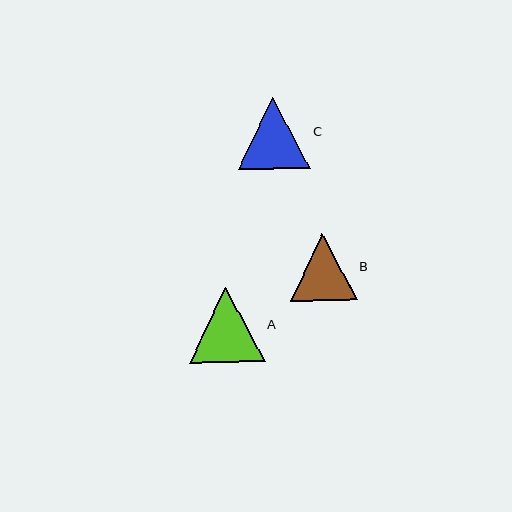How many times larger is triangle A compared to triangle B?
Triangle A is approximately 1.1 times the size of triangle B.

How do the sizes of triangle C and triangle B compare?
Triangle C and triangle B are approximately the same size.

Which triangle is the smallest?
Triangle B is the smallest with a size of approximately 67 pixels.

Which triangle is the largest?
Triangle A is the largest with a size of approximately 75 pixels.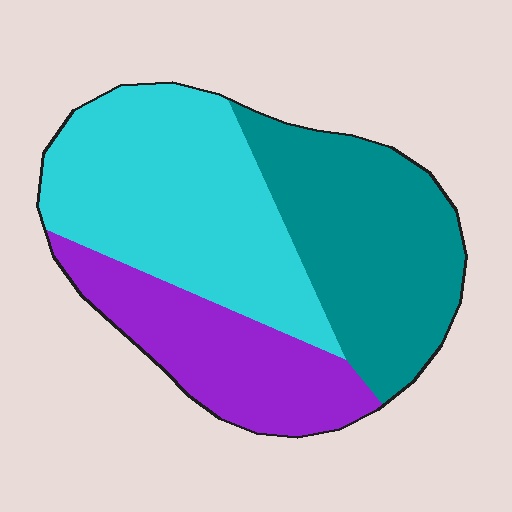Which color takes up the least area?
Purple, at roughly 25%.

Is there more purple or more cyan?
Cyan.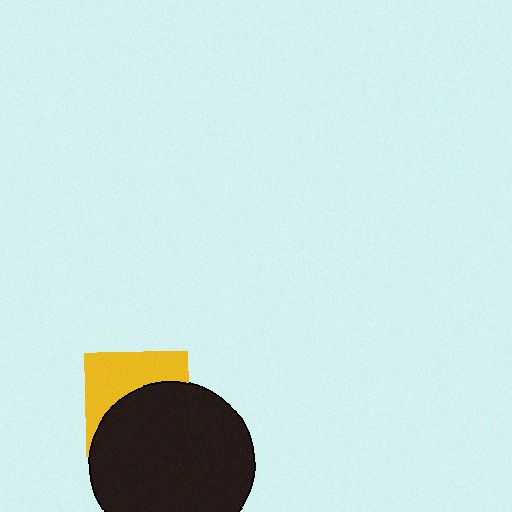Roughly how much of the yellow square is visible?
A small part of it is visible (roughly 44%).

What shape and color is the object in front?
The object in front is a black circle.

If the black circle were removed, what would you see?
You would see the complete yellow square.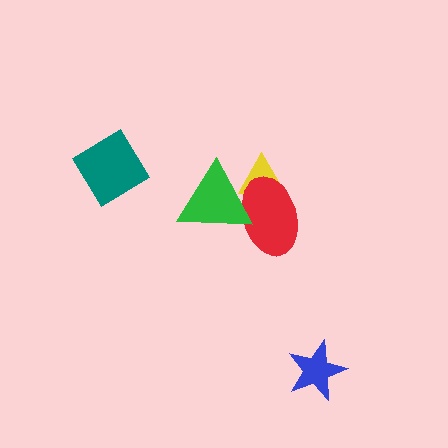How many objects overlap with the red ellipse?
2 objects overlap with the red ellipse.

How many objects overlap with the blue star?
0 objects overlap with the blue star.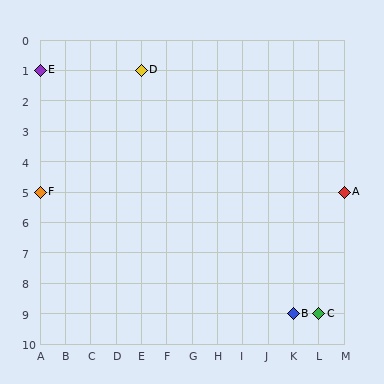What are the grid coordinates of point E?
Point E is at grid coordinates (A, 1).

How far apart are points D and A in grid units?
Points D and A are 8 columns and 4 rows apart (about 8.9 grid units diagonally).